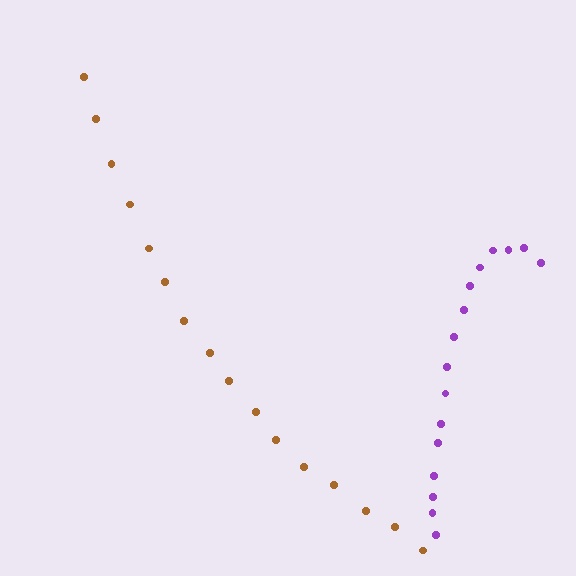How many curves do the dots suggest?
There are 2 distinct paths.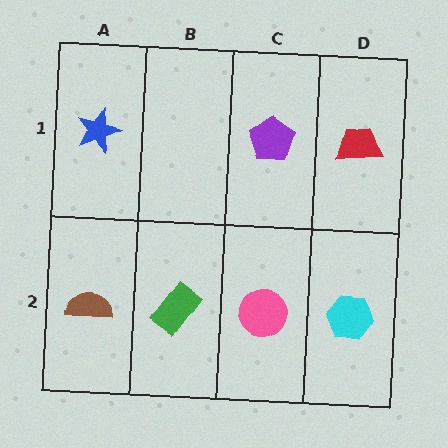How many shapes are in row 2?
4 shapes.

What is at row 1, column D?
A red trapezoid.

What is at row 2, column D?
A cyan hexagon.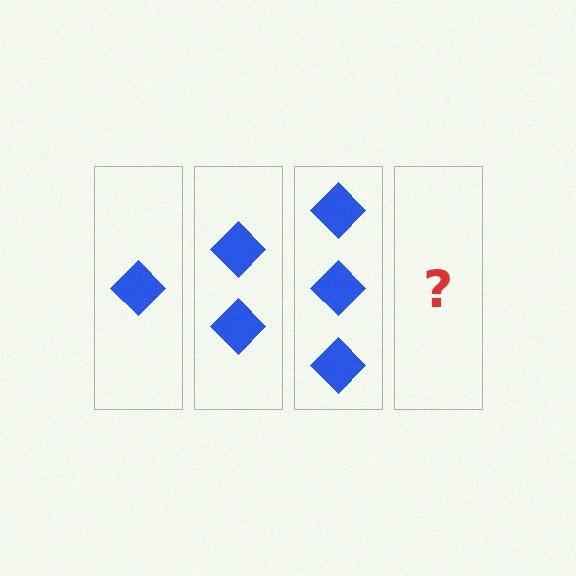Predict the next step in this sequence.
The next step is 4 diamonds.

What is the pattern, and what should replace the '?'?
The pattern is that each step adds one more diamond. The '?' should be 4 diamonds.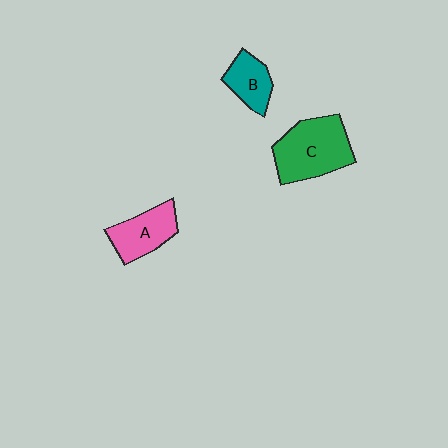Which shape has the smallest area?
Shape B (teal).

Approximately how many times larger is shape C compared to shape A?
Approximately 1.5 times.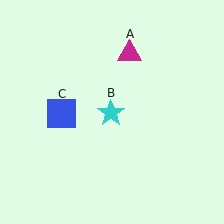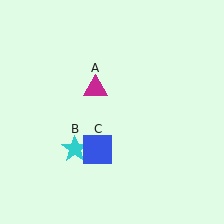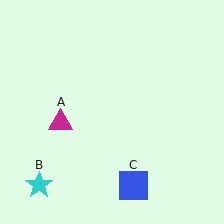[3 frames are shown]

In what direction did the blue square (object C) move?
The blue square (object C) moved down and to the right.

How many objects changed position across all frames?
3 objects changed position: magenta triangle (object A), cyan star (object B), blue square (object C).